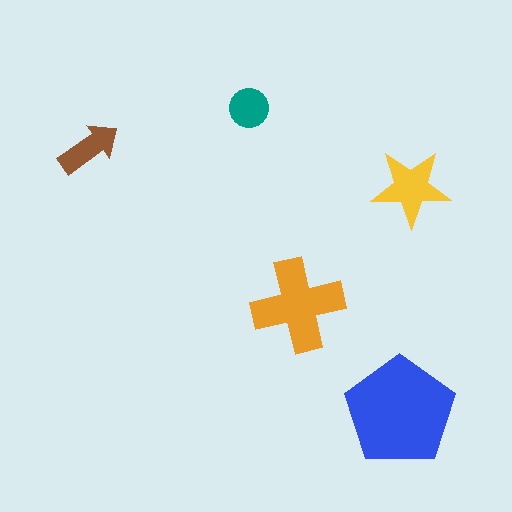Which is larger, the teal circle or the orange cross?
The orange cross.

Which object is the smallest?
The teal circle.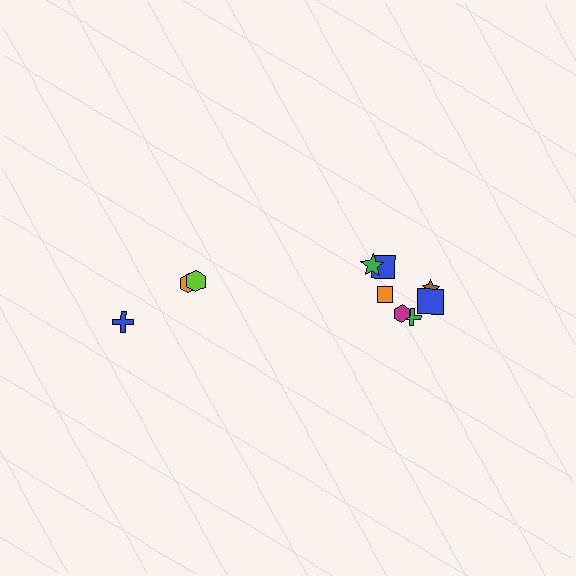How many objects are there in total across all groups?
There are 10 objects.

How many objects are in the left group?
There are 3 objects.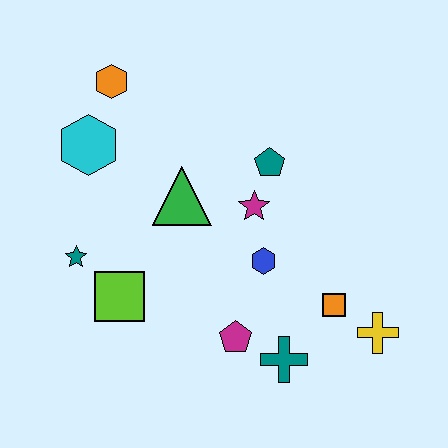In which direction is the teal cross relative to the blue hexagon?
The teal cross is below the blue hexagon.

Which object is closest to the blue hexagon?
The magenta star is closest to the blue hexagon.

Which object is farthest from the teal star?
The yellow cross is farthest from the teal star.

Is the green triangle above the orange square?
Yes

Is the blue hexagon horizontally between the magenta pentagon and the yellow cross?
Yes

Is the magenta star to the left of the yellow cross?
Yes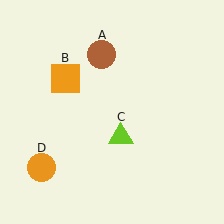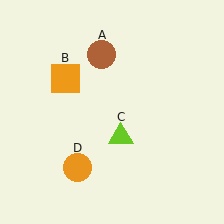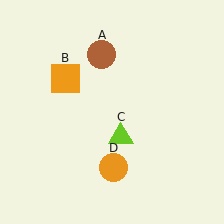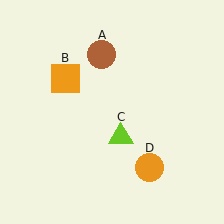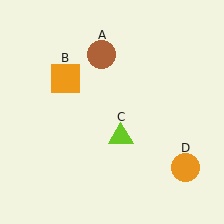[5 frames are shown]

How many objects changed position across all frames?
1 object changed position: orange circle (object D).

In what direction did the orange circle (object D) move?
The orange circle (object D) moved right.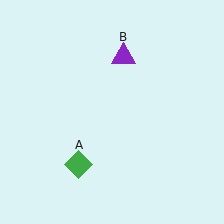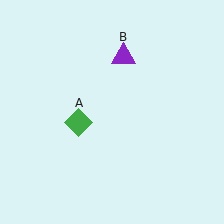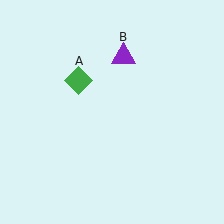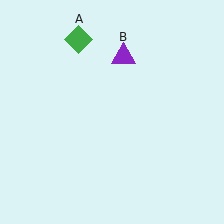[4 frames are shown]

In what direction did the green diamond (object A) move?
The green diamond (object A) moved up.